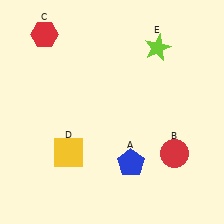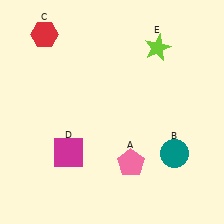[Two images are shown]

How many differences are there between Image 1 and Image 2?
There are 3 differences between the two images.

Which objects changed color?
A changed from blue to pink. B changed from red to teal. D changed from yellow to magenta.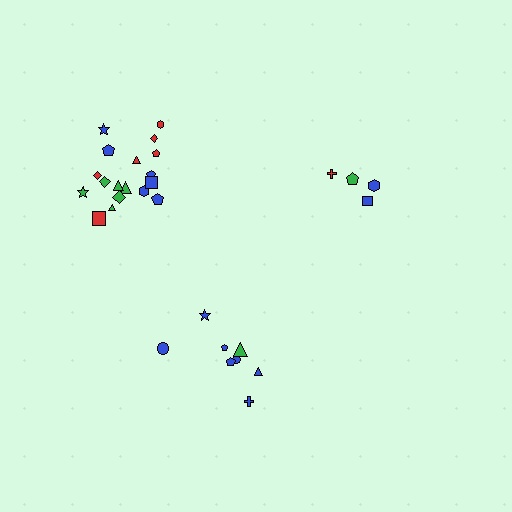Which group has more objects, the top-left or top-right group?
The top-left group.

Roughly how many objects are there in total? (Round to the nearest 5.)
Roughly 30 objects in total.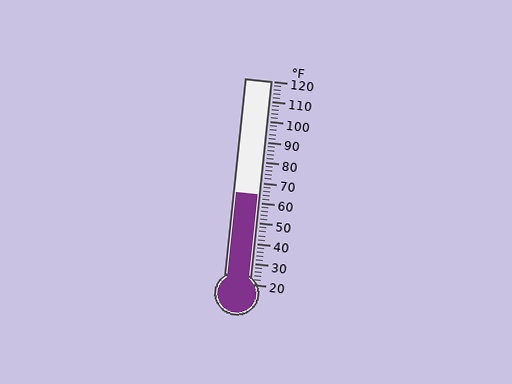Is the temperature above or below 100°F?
The temperature is below 100°F.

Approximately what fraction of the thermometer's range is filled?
The thermometer is filled to approximately 45% of its range.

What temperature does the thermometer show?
The thermometer shows approximately 64°F.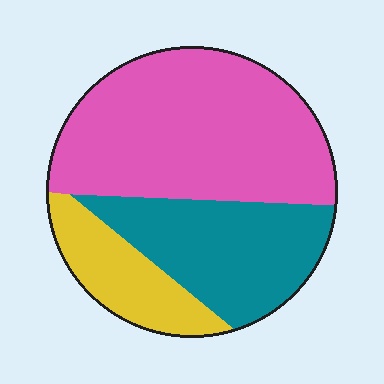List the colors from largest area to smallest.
From largest to smallest: pink, teal, yellow.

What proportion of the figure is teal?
Teal takes up between a quarter and a half of the figure.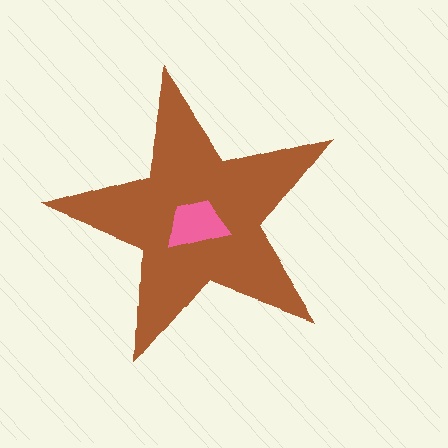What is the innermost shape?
The pink trapezoid.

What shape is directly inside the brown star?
The pink trapezoid.